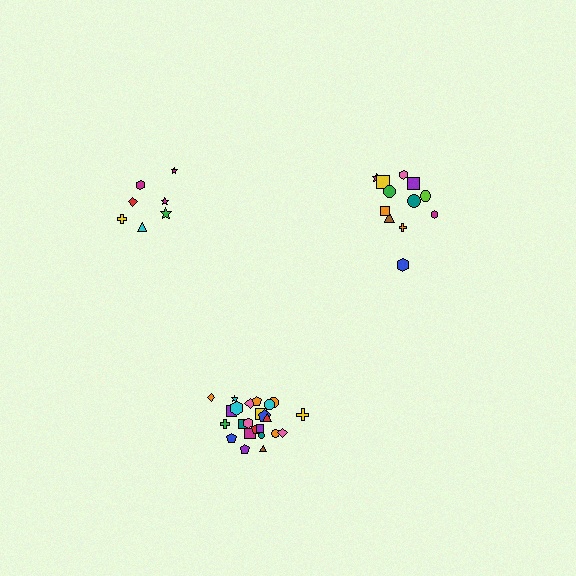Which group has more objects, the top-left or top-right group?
The top-right group.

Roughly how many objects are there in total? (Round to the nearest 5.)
Roughly 45 objects in total.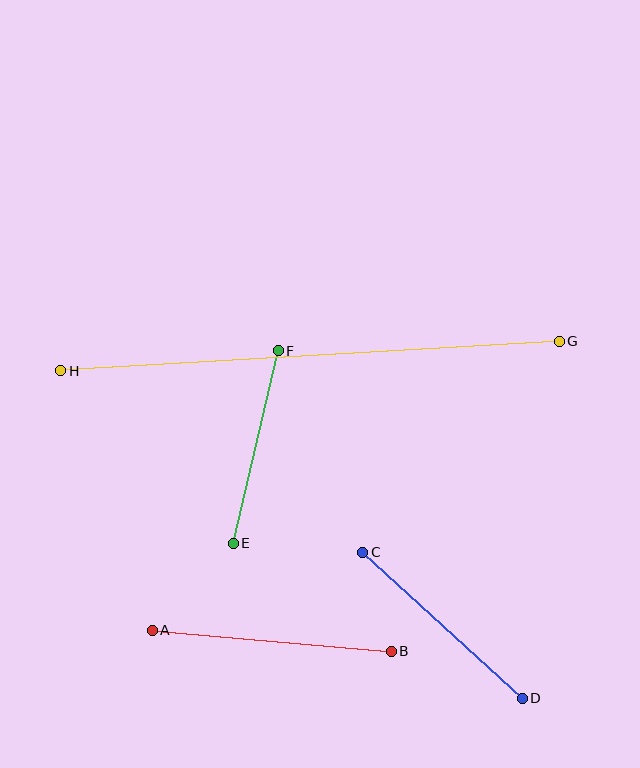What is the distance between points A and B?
The distance is approximately 240 pixels.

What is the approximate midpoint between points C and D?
The midpoint is at approximately (442, 625) pixels.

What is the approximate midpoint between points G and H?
The midpoint is at approximately (310, 356) pixels.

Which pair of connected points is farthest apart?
Points G and H are farthest apart.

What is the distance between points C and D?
The distance is approximately 216 pixels.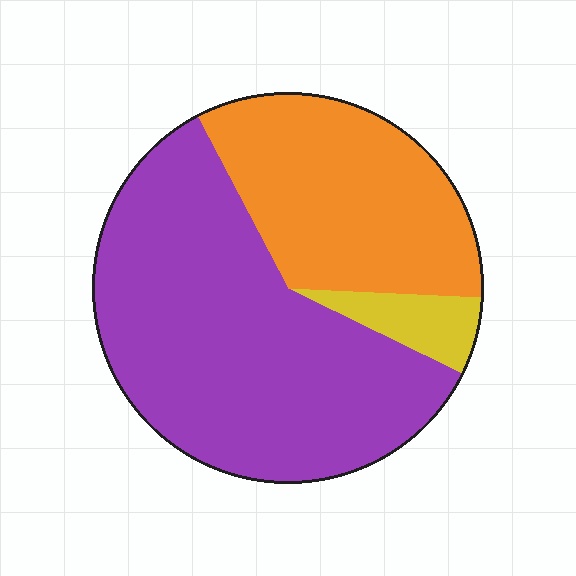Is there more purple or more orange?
Purple.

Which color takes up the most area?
Purple, at roughly 60%.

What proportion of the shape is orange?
Orange covers around 35% of the shape.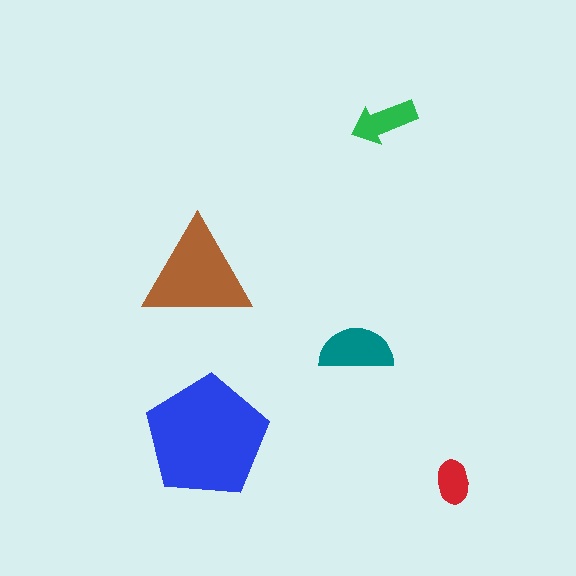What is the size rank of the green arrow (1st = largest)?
4th.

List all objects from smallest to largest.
The red ellipse, the green arrow, the teal semicircle, the brown triangle, the blue pentagon.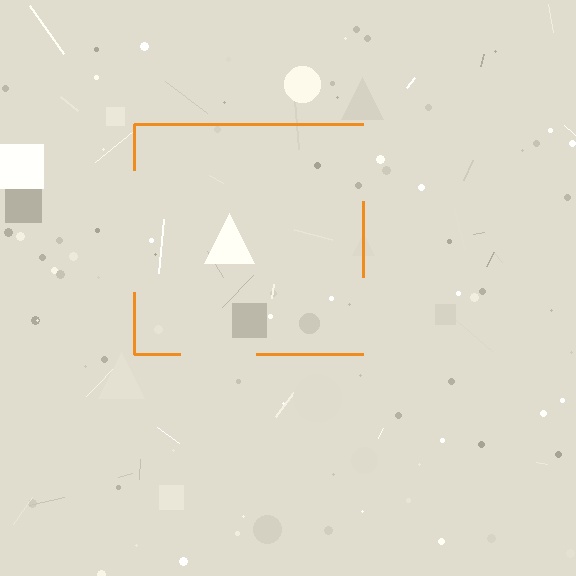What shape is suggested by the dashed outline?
The dashed outline suggests a square.